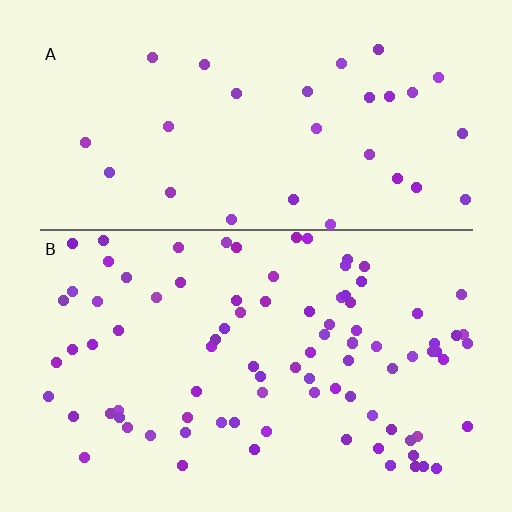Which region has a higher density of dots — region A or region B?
B (the bottom).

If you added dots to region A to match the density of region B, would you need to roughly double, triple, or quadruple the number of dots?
Approximately triple.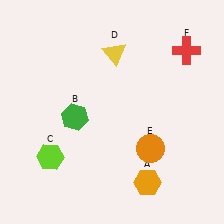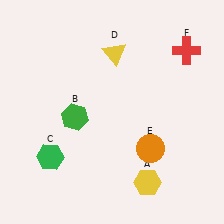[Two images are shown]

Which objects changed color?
A changed from orange to yellow. C changed from lime to green.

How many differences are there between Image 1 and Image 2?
There are 2 differences between the two images.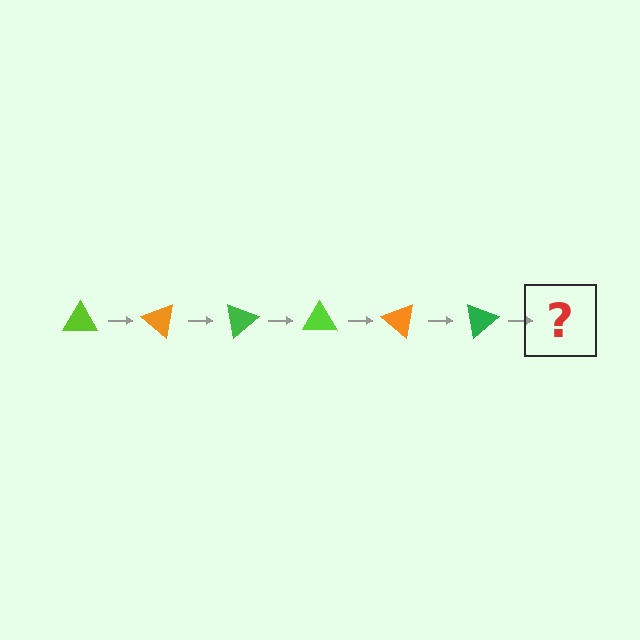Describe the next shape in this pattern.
It should be a lime triangle, rotated 240 degrees from the start.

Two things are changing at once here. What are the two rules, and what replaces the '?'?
The two rules are that it rotates 40 degrees each step and the color cycles through lime, orange, and green. The '?' should be a lime triangle, rotated 240 degrees from the start.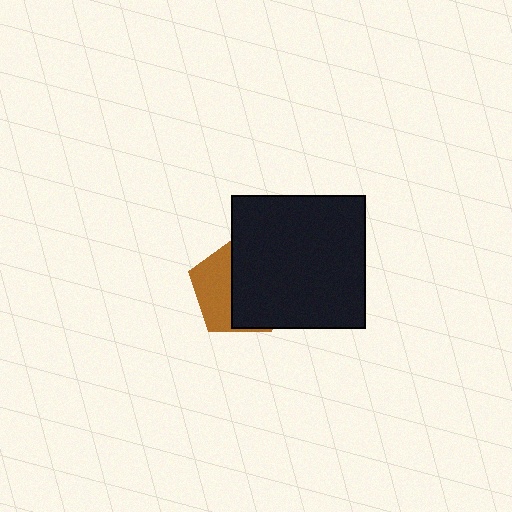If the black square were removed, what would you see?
You would see the complete brown pentagon.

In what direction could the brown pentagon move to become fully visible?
The brown pentagon could move left. That would shift it out from behind the black square entirely.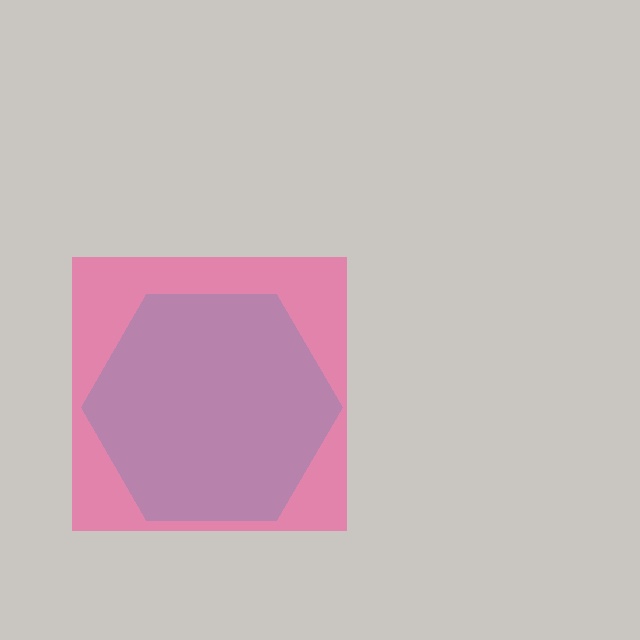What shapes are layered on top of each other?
The layered shapes are: a cyan hexagon, a pink square.